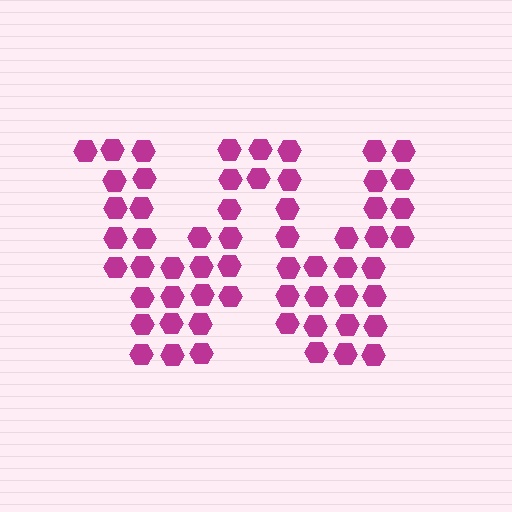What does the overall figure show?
The overall figure shows the letter W.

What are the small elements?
The small elements are hexagons.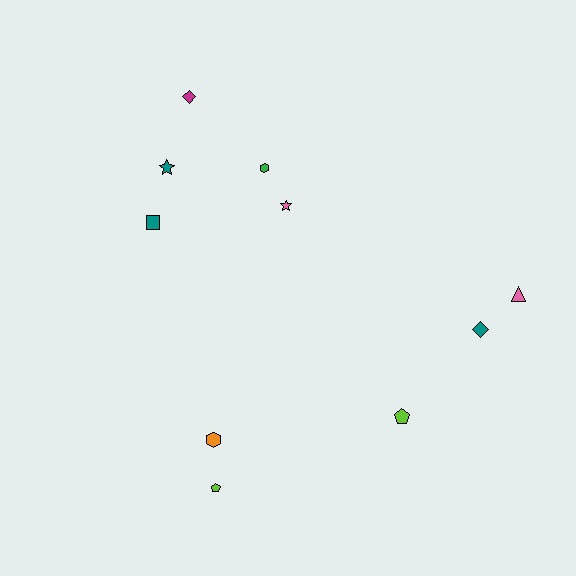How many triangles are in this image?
There is 1 triangle.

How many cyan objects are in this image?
There are no cyan objects.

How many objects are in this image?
There are 10 objects.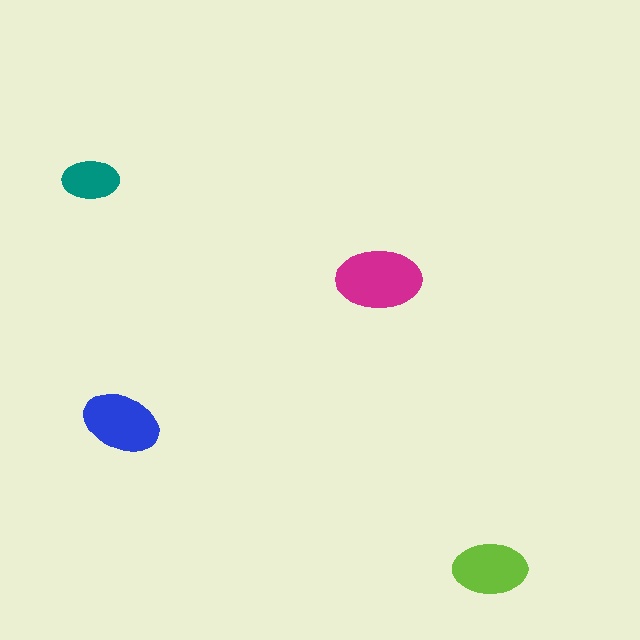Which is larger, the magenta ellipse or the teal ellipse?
The magenta one.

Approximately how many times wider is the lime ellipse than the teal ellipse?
About 1.5 times wider.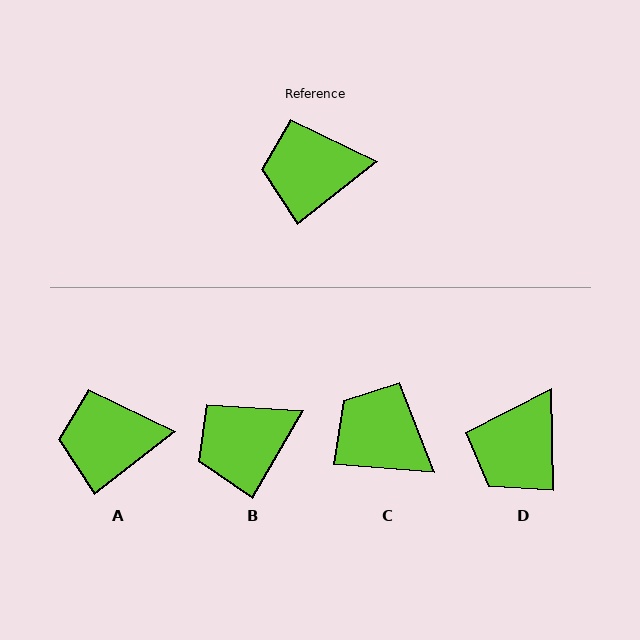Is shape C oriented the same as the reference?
No, it is off by about 42 degrees.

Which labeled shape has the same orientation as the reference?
A.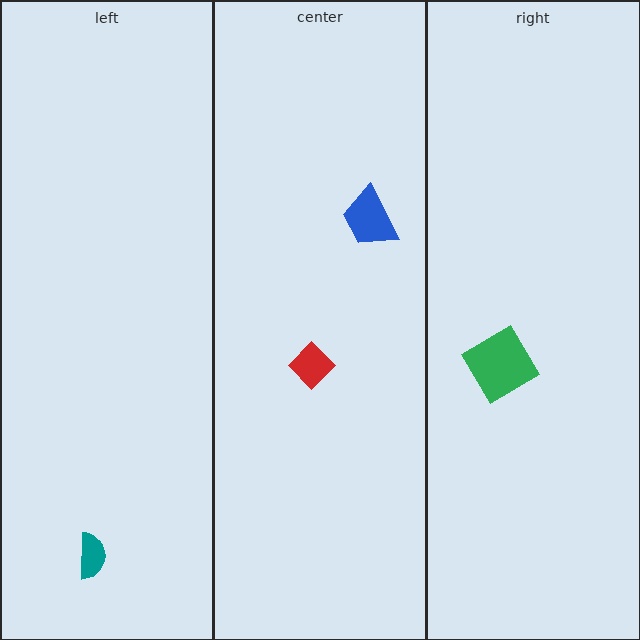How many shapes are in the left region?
1.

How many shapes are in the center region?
2.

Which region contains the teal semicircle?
The left region.